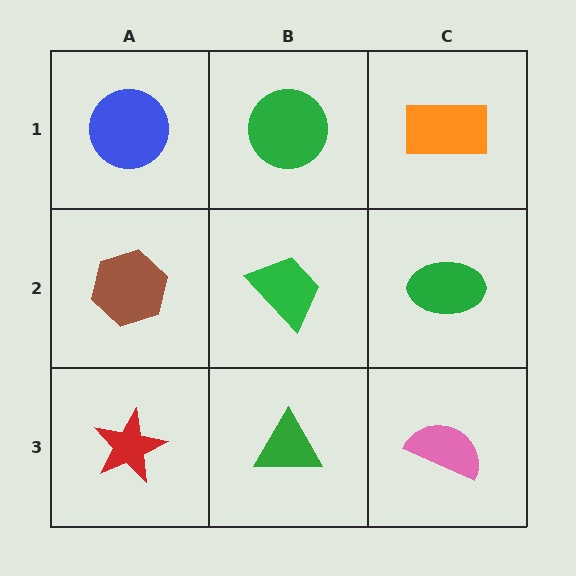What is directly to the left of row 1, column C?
A green circle.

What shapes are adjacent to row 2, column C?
An orange rectangle (row 1, column C), a pink semicircle (row 3, column C), a green trapezoid (row 2, column B).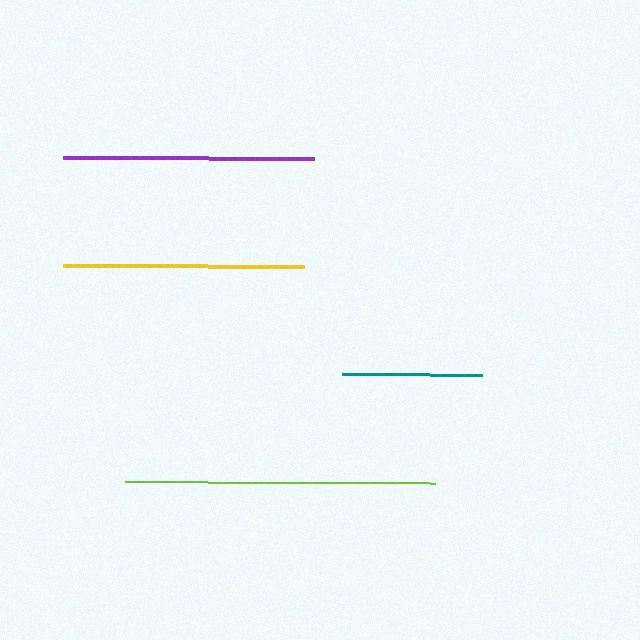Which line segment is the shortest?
The teal line is the shortest at approximately 140 pixels.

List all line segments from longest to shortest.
From longest to shortest: lime, purple, yellow, teal.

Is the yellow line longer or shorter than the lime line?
The lime line is longer than the yellow line.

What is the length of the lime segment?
The lime segment is approximately 310 pixels long.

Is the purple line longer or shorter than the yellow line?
The purple line is longer than the yellow line.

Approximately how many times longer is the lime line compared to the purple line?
The lime line is approximately 1.2 times the length of the purple line.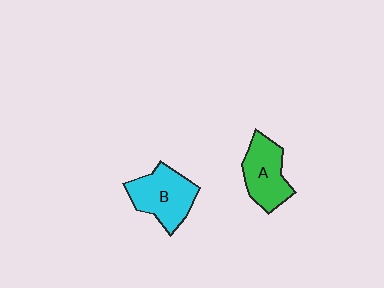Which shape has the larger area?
Shape B (cyan).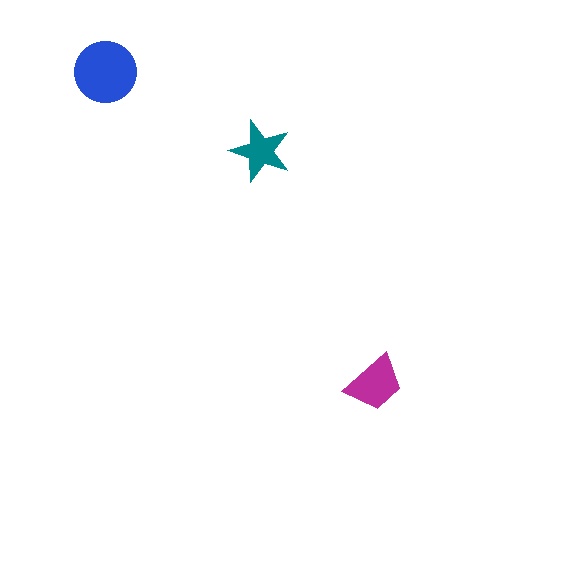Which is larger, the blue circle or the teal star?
The blue circle.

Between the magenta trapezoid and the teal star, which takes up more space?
The magenta trapezoid.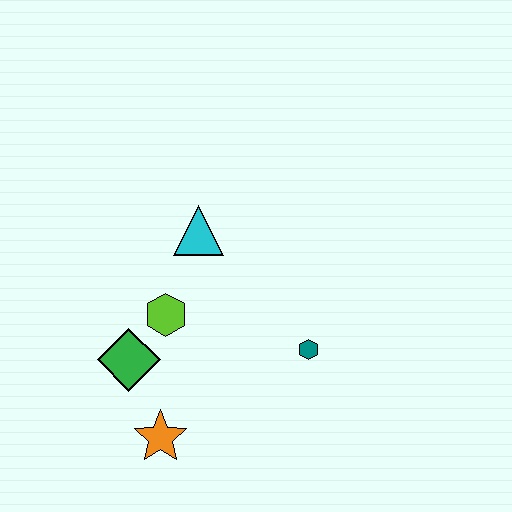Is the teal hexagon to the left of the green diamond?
No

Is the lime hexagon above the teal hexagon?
Yes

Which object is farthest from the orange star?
The cyan triangle is farthest from the orange star.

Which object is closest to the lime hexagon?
The green diamond is closest to the lime hexagon.